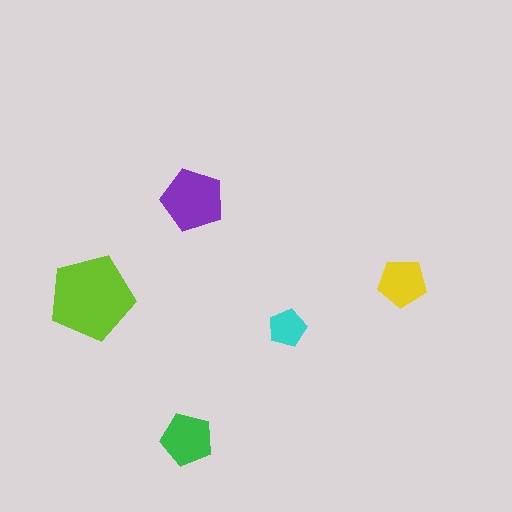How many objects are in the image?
There are 5 objects in the image.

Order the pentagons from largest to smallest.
the lime one, the purple one, the green one, the yellow one, the cyan one.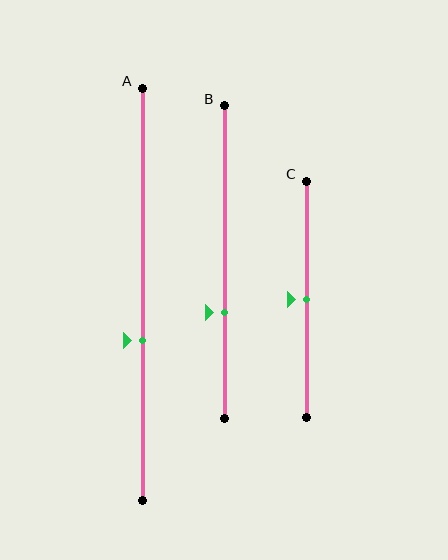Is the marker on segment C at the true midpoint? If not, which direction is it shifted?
Yes, the marker on segment C is at the true midpoint.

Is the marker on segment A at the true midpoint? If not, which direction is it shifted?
No, the marker on segment A is shifted downward by about 11% of the segment length.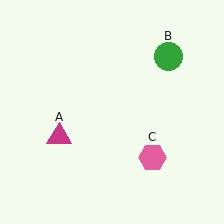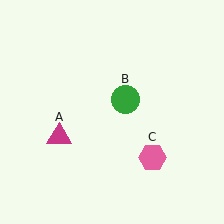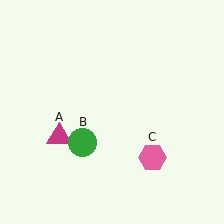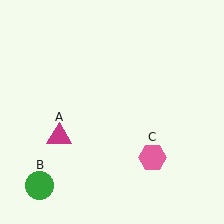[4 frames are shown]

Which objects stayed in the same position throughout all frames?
Magenta triangle (object A) and pink hexagon (object C) remained stationary.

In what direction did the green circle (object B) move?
The green circle (object B) moved down and to the left.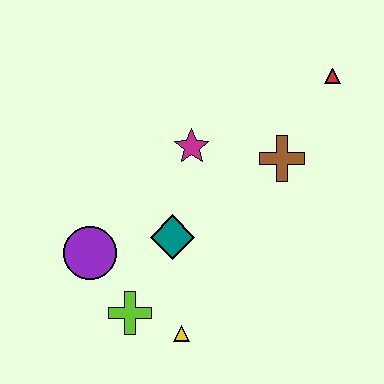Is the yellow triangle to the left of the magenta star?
Yes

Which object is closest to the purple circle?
The lime cross is closest to the purple circle.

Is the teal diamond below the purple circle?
No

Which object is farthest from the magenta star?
The yellow triangle is farthest from the magenta star.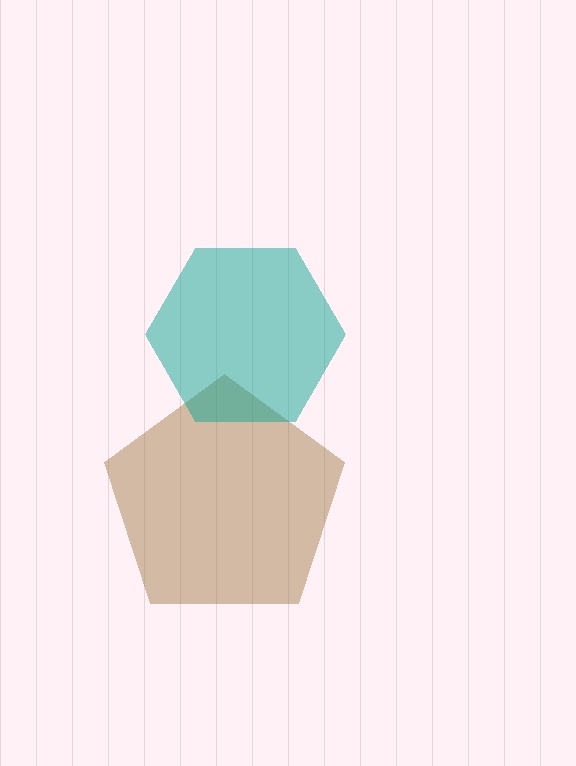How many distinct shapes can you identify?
There are 2 distinct shapes: a brown pentagon, a teal hexagon.